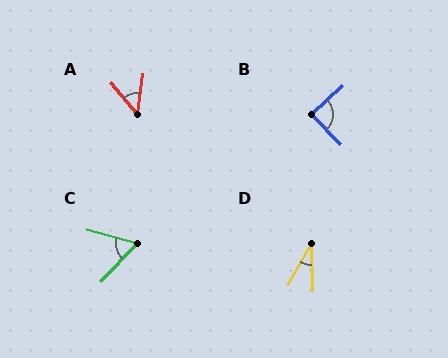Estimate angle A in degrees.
Approximately 46 degrees.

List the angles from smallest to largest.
D (31°), A (46°), C (62°), B (88°).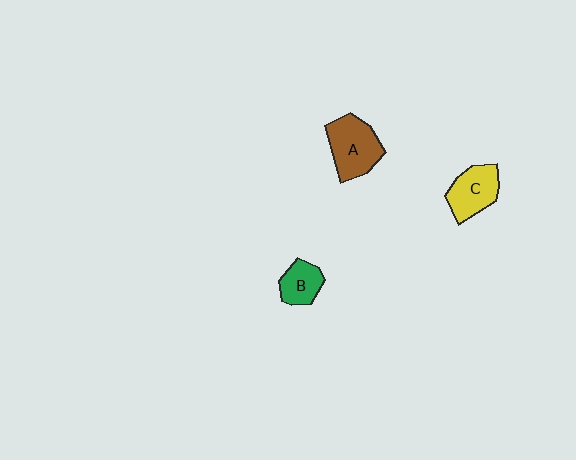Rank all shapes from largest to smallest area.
From largest to smallest: A (brown), C (yellow), B (green).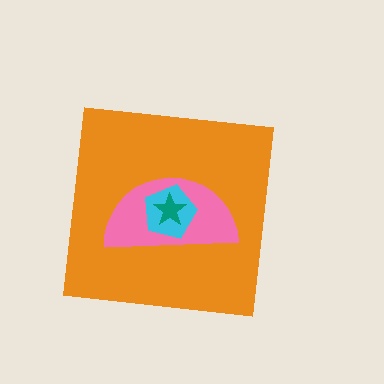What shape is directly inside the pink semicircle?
The cyan pentagon.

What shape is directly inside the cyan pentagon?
The teal star.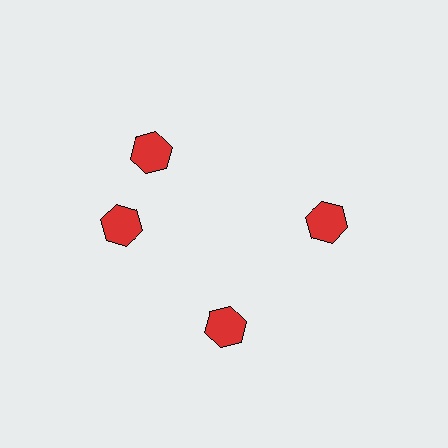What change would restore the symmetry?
The symmetry would be restored by rotating it back into even spacing with its neighbors so that all 4 hexagons sit at equal angles and equal distance from the center.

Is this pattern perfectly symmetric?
No. The 4 red hexagons are arranged in a ring, but one element near the 12 o'clock position is rotated out of alignment along the ring, breaking the 4-fold rotational symmetry.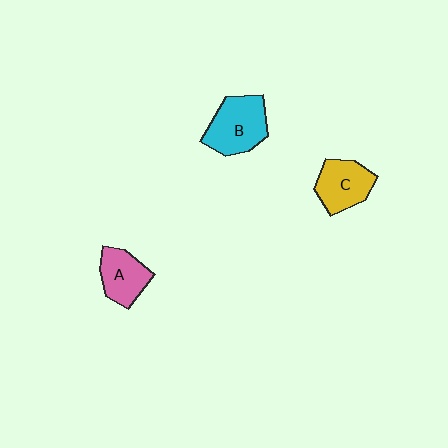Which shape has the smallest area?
Shape A (pink).